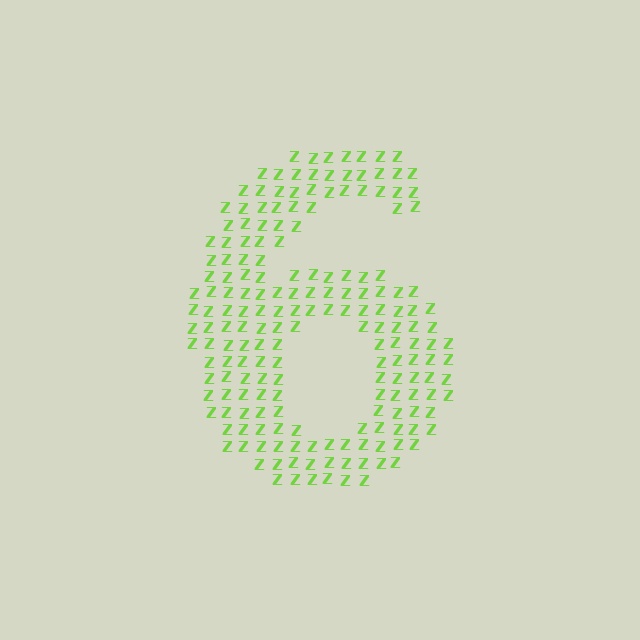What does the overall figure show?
The overall figure shows the digit 6.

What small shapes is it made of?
It is made of small letter Z's.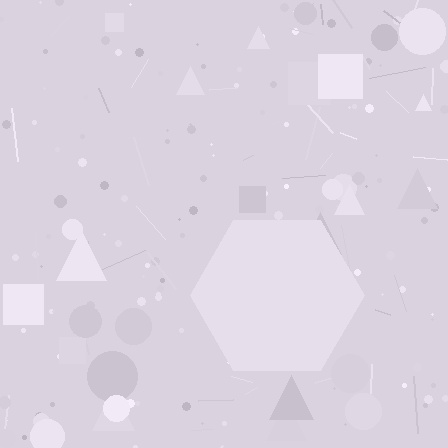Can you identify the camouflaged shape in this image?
The camouflaged shape is a hexagon.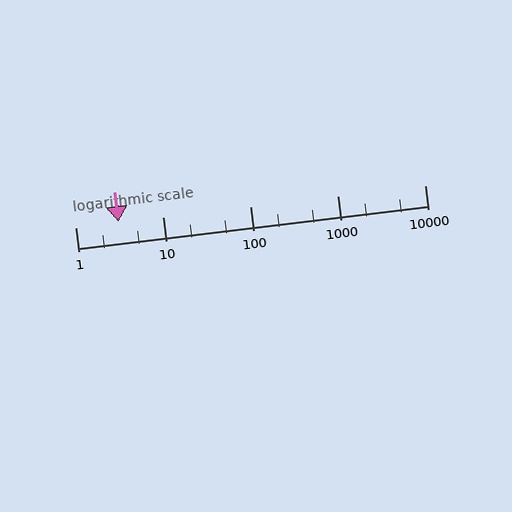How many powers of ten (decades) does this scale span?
The scale spans 4 decades, from 1 to 10000.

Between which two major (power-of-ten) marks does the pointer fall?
The pointer is between 1 and 10.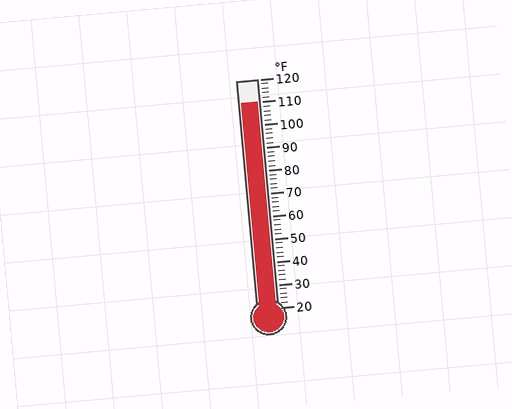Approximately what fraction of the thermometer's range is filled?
The thermometer is filled to approximately 90% of its range.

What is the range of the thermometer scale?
The thermometer scale ranges from 20°F to 120°F.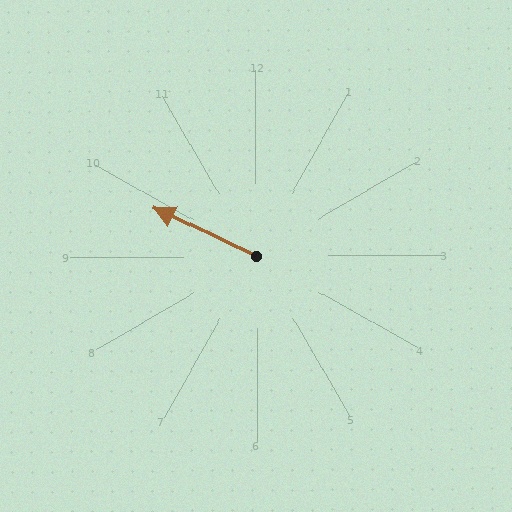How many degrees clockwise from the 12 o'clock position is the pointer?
Approximately 296 degrees.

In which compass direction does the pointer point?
Northwest.